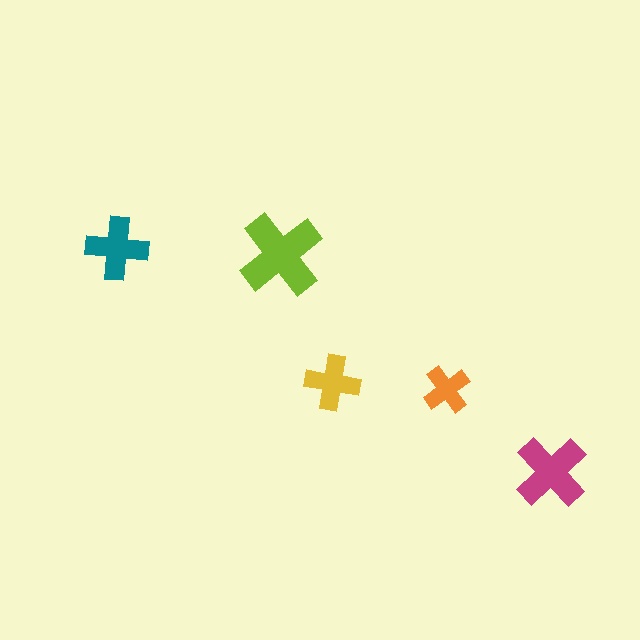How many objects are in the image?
There are 5 objects in the image.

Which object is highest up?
The teal cross is topmost.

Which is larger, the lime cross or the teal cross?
The lime one.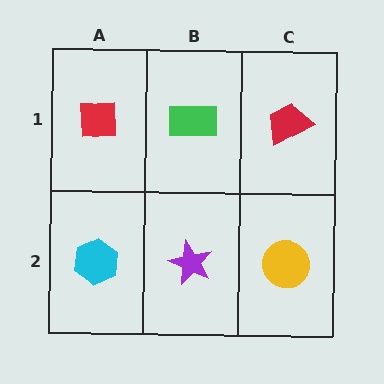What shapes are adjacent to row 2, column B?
A green rectangle (row 1, column B), a cyan hexagon (row 2, column A), a yellow circle (row 2, column C).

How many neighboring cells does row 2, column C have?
2.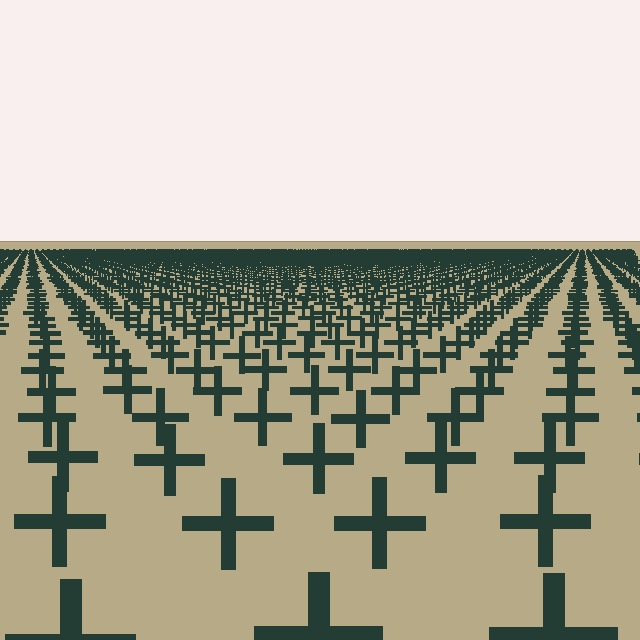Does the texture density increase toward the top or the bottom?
Density increases toward the top.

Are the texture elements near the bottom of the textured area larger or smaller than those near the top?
Larger. Near the bottom, elements are closer to the viewer and appear at a bigger on-screen size.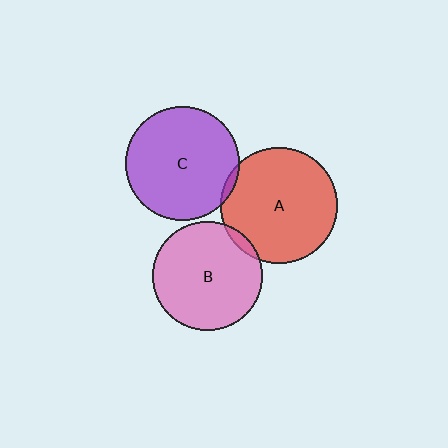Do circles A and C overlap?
Yes.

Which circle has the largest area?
Circle A (red).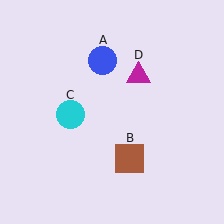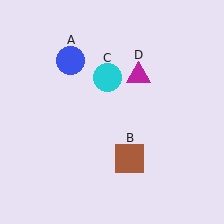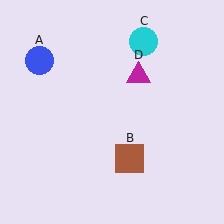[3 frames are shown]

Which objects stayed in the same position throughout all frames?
Brown square (object B) and magenta triangle (object D) remained stationary.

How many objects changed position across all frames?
2 objects changed position: blue circle (object A), cyan circle (object C).